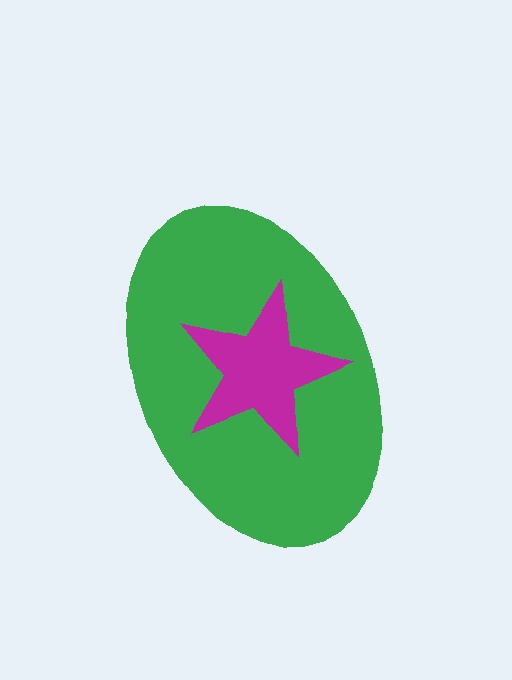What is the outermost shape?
The green ellipse.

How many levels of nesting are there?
2.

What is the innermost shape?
The magenta star.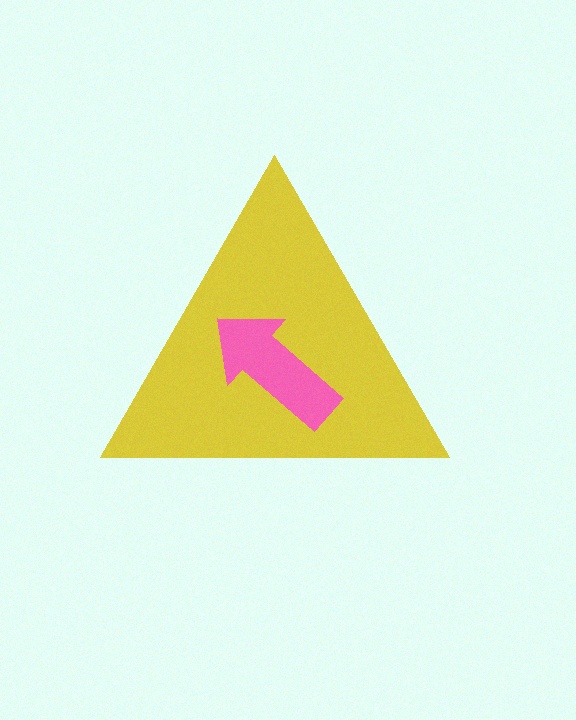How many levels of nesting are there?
2.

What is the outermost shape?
The yellow triangle.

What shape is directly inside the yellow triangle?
The pink arrow.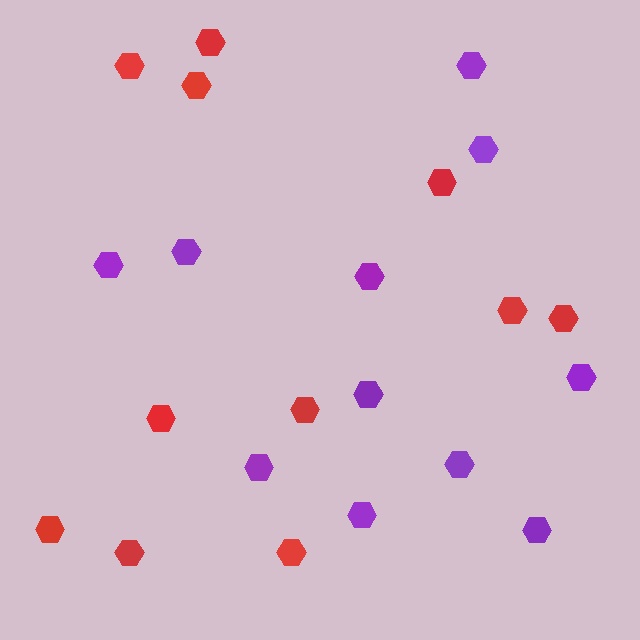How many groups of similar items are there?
There are 2 groups: one group of purple hexagons (11) and one group of red hexagons (11).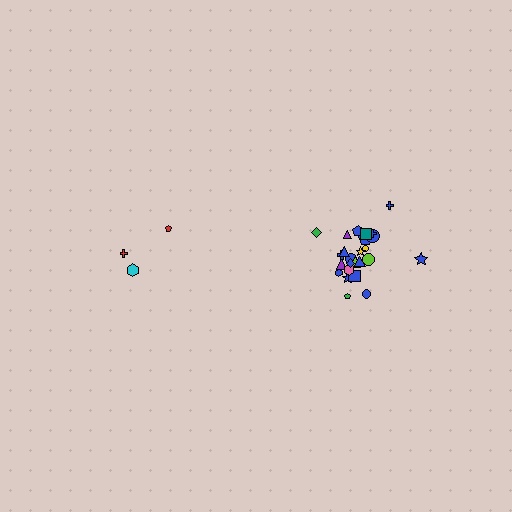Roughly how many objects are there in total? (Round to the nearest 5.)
Roughly 30 objects in total.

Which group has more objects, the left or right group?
The right group.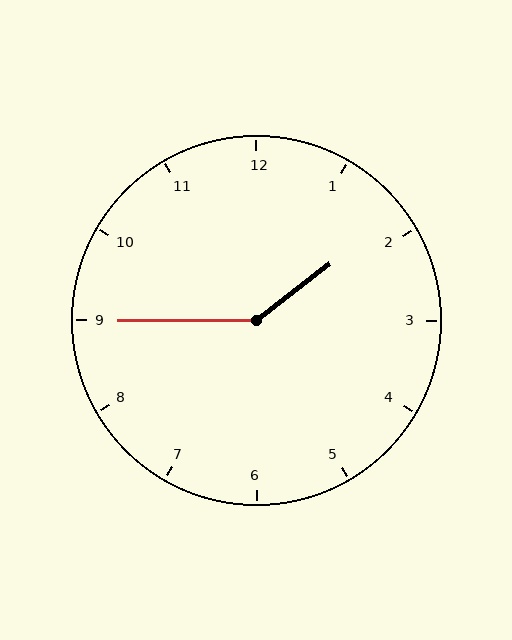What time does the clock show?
1:45.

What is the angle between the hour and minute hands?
Approximately 142 degrees.